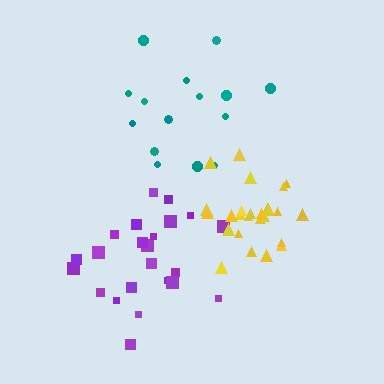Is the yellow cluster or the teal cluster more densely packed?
Yellow.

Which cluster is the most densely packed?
Yellow.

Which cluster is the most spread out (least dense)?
Teal.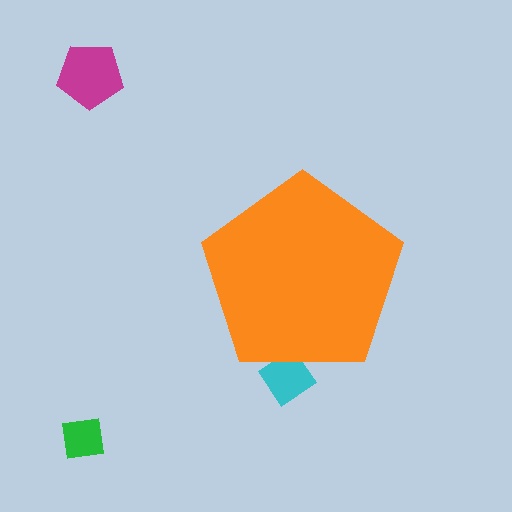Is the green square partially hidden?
No, the green square is fully visible.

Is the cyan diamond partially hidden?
Yes, the cyan diamond is partially hidden behind the orange pentagon.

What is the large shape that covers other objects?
An orange pentagon.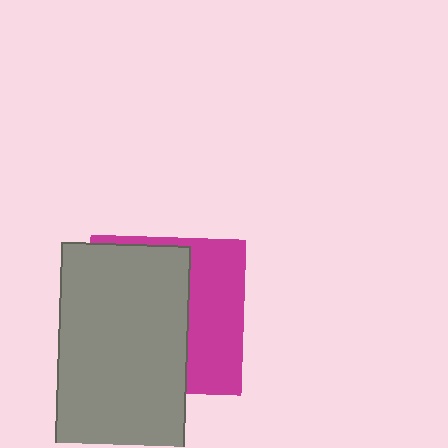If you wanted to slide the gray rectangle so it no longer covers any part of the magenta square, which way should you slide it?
Slide it left — that is the most direct way to separate the two shapes.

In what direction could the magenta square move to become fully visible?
The magenta square could move right. That would shift it out from behind the gray rectangle entirely.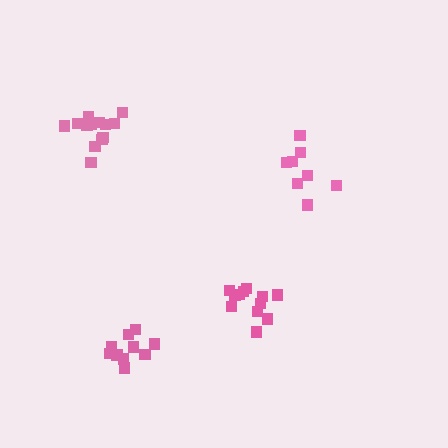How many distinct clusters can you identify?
There are 4 distinct clusters.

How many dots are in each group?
Group 1: 12 dots, Group 2: 10 dots, Group 3: 13 dots, Group 4: 8 dots (43 total).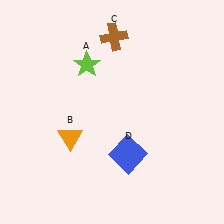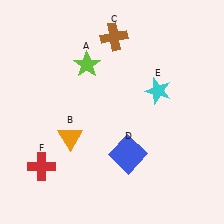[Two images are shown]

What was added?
A cyan star (E), a red cross (F) were added in Image 2.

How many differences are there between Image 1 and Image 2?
There are 2 differences between the two images.